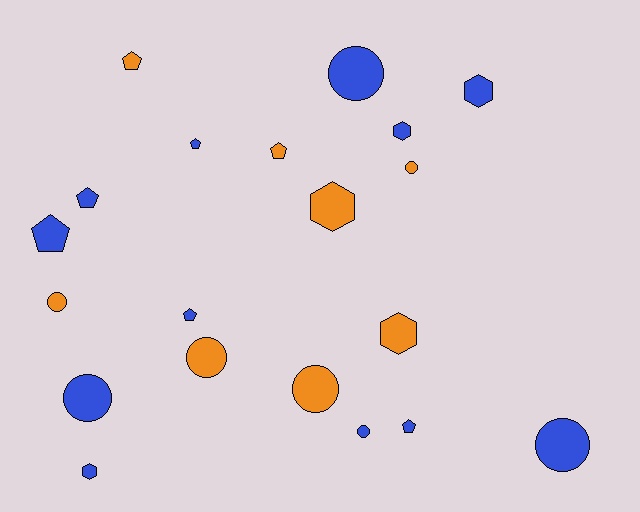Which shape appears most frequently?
Circle, with 8 objects.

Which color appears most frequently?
Blue, with 12 objects.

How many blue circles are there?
There are 4 blue circles.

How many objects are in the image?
There are 20 objects.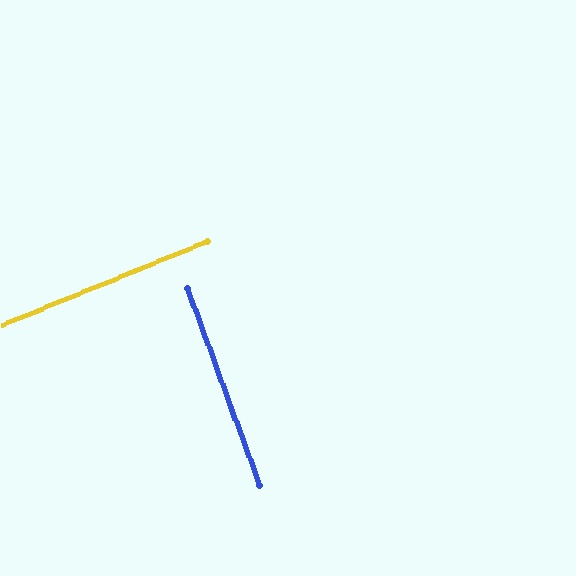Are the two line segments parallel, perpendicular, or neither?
Perpendicular — they meet at approximately 88°.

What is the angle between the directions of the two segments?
Approximately 88 degrees.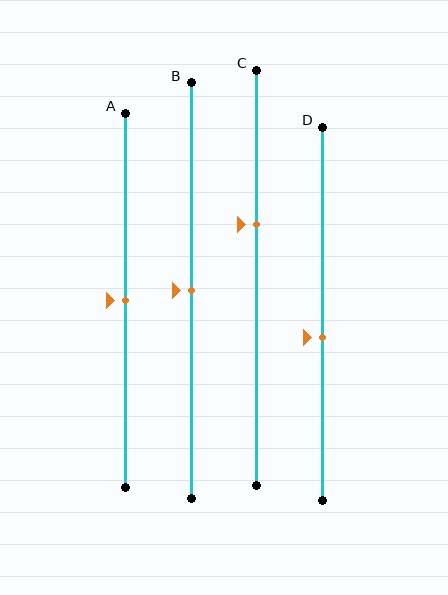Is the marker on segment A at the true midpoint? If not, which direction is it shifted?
Yes, the marker on segment A is at the true midpoint.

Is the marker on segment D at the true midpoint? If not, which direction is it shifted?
No, the marker on segment D is shifted downward by about 6% of the segment length.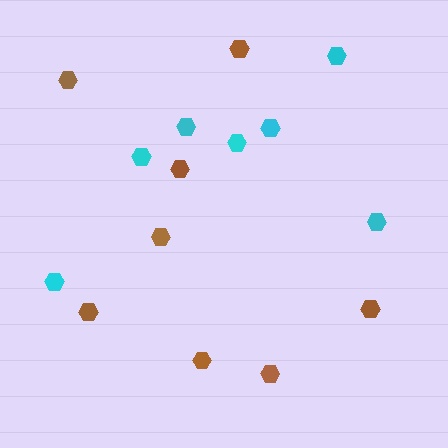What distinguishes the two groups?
There are 2 groups: one group of brown hexagons (8) and one group of cyan hexagons (7).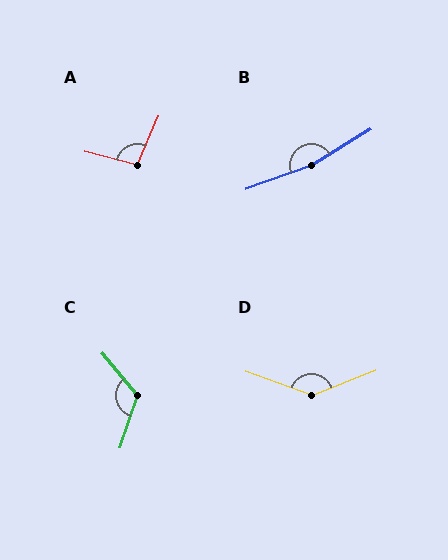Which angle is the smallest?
A, at approximately 100 degrees.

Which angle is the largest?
B, at approximately 168 degrees.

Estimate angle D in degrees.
Approximately 139 degrees.